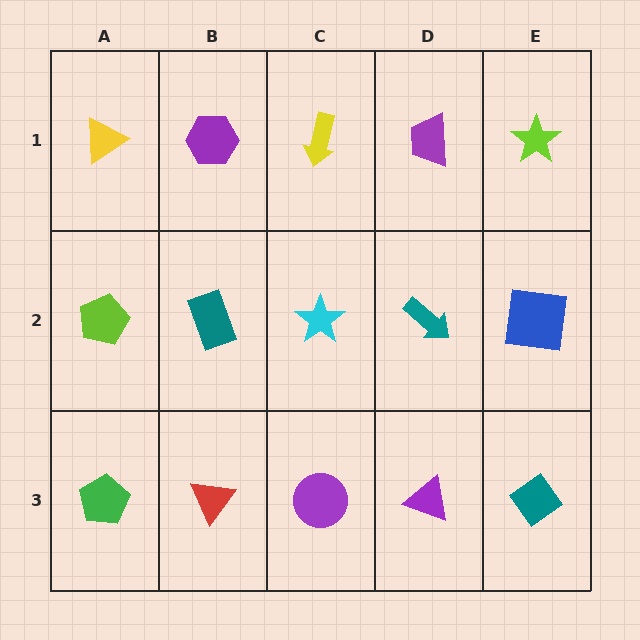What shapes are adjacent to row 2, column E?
A lime star (row 1, column E), a teal diamond (row 3, column E), a teal arrow (row 2, column D).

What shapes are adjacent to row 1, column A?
A lime pentagon (row 2, column A), a purple hexagon (row 1, column B).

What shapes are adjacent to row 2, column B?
A purple hexagon (row 1, column B), a red triangle (row 3, column B), a lime pentagon (row 2, column A), a cyan star (row 2, column C).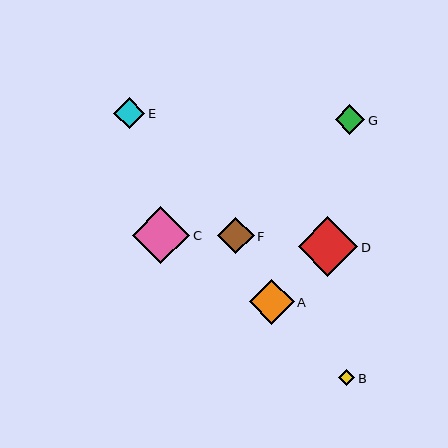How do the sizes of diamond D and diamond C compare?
Diamond D and diamond C are approximately the same size.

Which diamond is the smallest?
Diamond B is the smallest with a size of approximately 16 pixels.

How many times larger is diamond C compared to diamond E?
Diamond C is approximately 1.8 times the size of diamond E.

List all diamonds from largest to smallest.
From largest to smallest: D, C, A, F, E, G, B.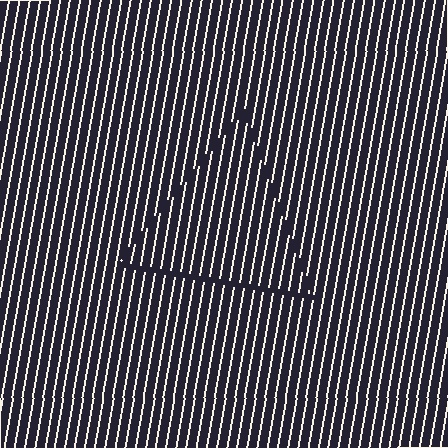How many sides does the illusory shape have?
3 sides — the line-ends trace a triangle.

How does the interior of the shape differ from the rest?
The interior of the shape contains the same grating, shifted by half a period — the contour is defined by the phase discontinuity where line-ends from the inner and outer gratings abut.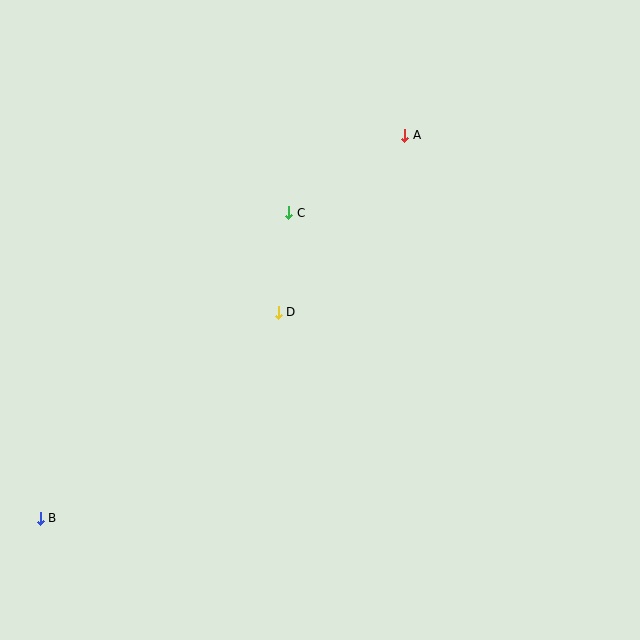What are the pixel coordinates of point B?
Point B is at (40, 518).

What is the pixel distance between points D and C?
The distance between D and C is 100 pixels.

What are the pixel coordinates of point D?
Point D is at (278, 312).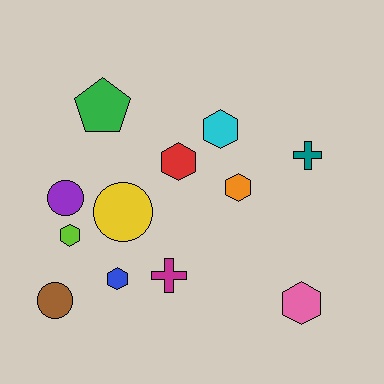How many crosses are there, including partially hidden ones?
There are 2 crosses.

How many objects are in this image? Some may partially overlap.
There are 12 objects.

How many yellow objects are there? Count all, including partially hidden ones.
There is 1 yellow object.